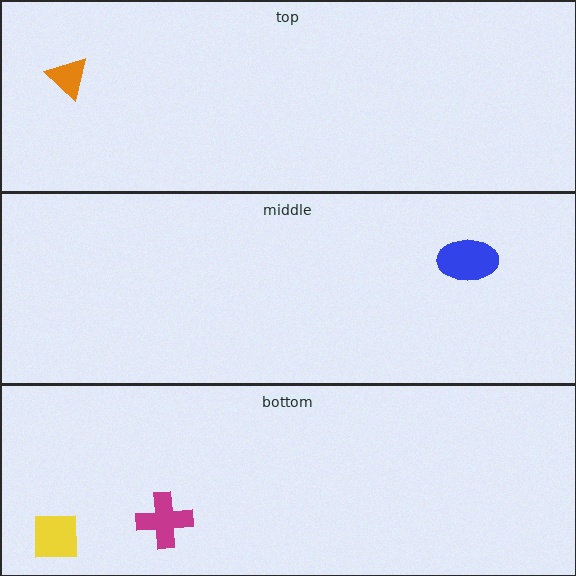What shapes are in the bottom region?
The magenta cross, the yellow square.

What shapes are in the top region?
The orange triangle.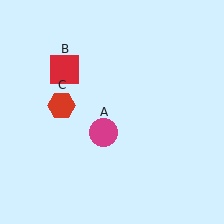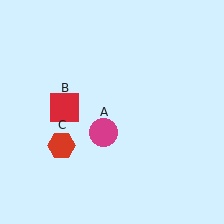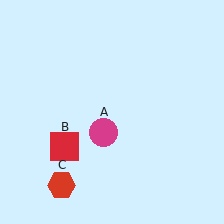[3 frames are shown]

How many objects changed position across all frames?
2 objects changed position: red square (object B), red hexagon (object C).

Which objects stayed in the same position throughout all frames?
Magenta circle (object A) remained stationary.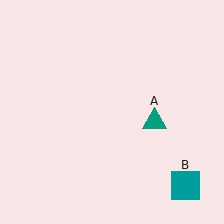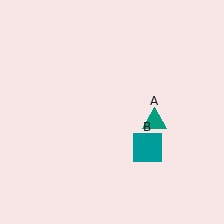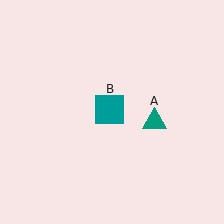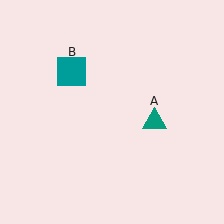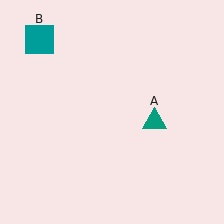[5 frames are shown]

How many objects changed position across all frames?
1 object changed position: teal square (object B).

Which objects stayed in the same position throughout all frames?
Teal triangle (object A) remained stationary.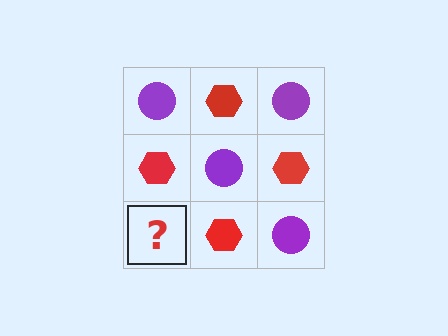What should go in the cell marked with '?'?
The missing cell should contain a purple circle.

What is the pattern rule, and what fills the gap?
The rule is that it alternates purple circle and red hexagon in a checkerboard pattern. The gap should be filled with a purple circle.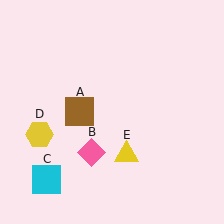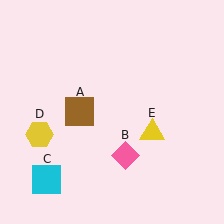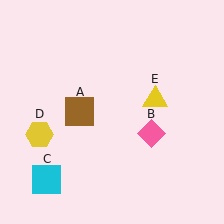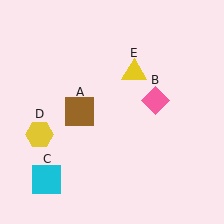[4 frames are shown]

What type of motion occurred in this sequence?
The pink diamond (object B), yellow triangle (object E) rotated counterclockwise around the center of the scene.